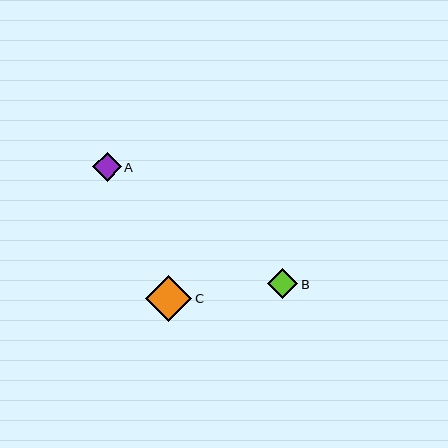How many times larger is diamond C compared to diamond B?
Diamond C is approximately 1.6 times the size of diamond B.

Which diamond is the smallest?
Diamond A is the smallest with a size of approximately 29 pixels.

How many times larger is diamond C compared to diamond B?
Diamond C is approximately 1.6 times the size of diamond B.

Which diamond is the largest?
Diamond C is the largest with a size of approximately 46 pixels.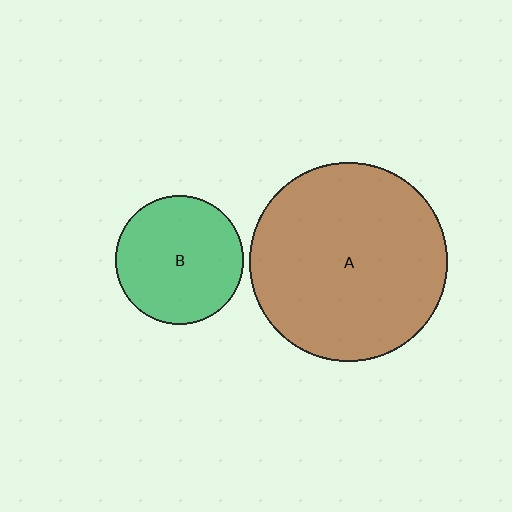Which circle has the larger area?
Circle A (brown).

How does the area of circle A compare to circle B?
Approximately 2.4 times.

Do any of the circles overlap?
No, none of the circles overlap.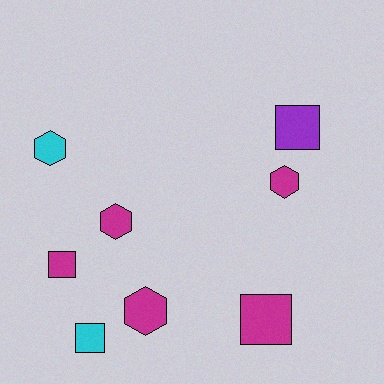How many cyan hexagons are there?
There is 1 cyan hexagon.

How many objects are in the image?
There are 8 objects.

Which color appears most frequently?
Magenta, with 5 objects.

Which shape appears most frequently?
Square, with 4 objects.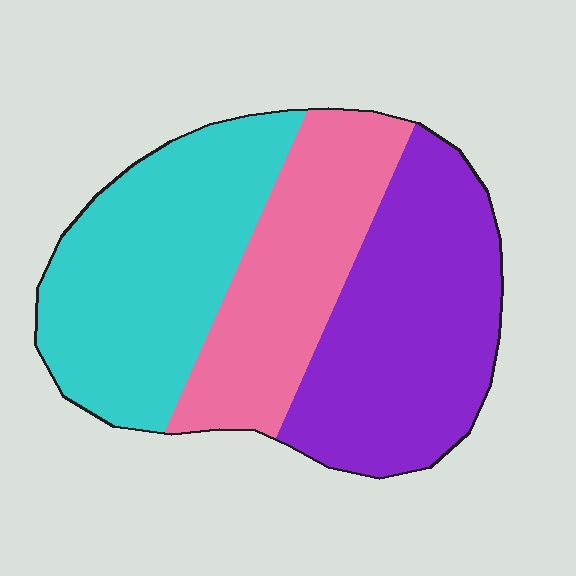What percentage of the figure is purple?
Purple covers roughly 35% of the figure.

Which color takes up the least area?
Pink, at roughly 25%.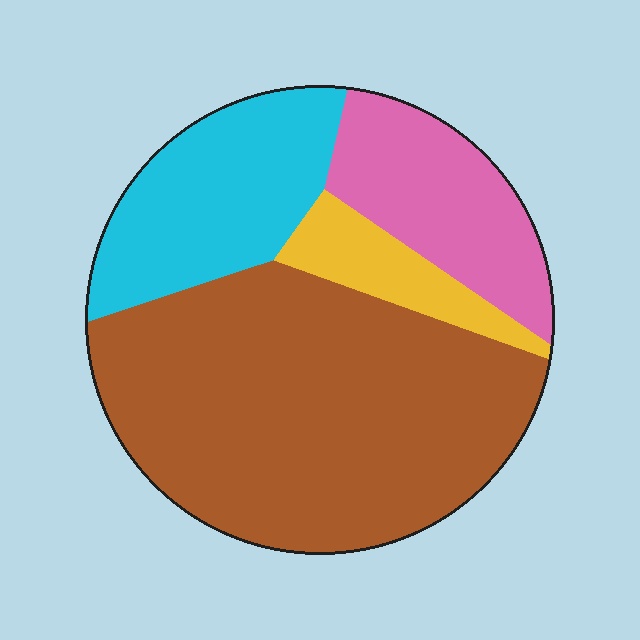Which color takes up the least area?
Yellow, at roughly 10%.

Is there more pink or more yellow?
Pink.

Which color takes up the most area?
Brown, at roughly 55%.